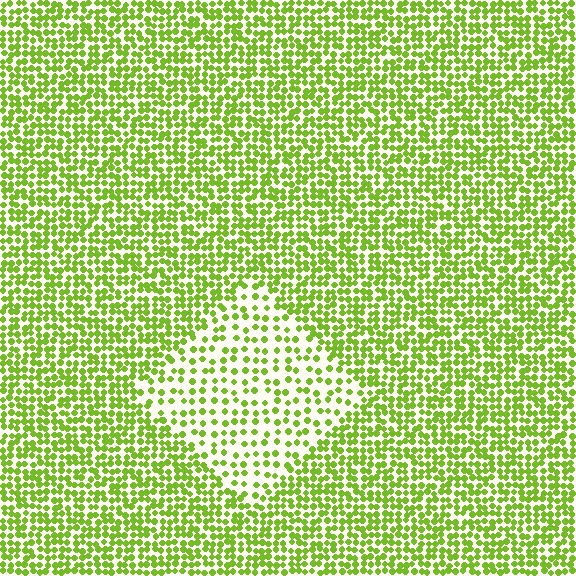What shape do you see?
I see a diamond.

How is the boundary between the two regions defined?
The boundary is defined by a change in element density (approximately 2.1x ratio). All elements are the same color, size, and shape.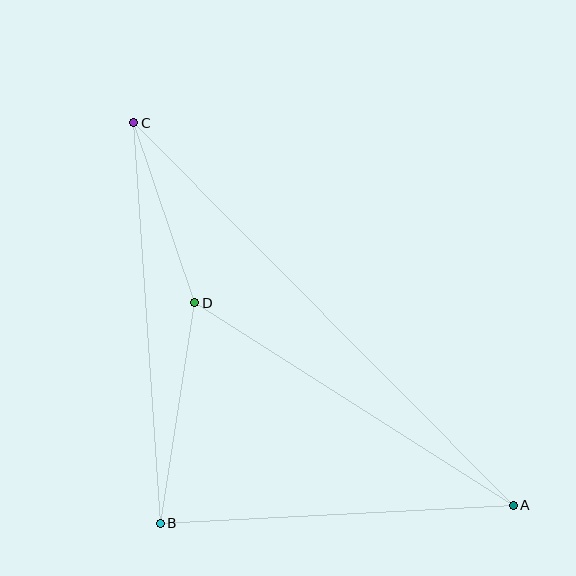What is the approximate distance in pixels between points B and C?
The distance between B and C is approximately 401 pixels.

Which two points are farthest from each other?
Points A and C are farthest from each other.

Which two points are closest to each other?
Points C and D are closest to each other.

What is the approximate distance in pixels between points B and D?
The distance between B and D is approximately 223 pixels.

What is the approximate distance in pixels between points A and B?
The distance between A and B is approximately 354 pixels.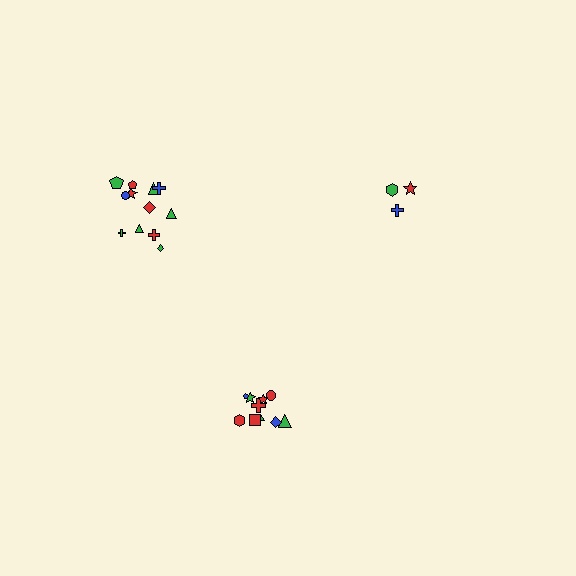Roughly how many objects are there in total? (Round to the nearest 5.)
Roughly 25 objects in total.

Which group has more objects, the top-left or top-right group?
The top-left group.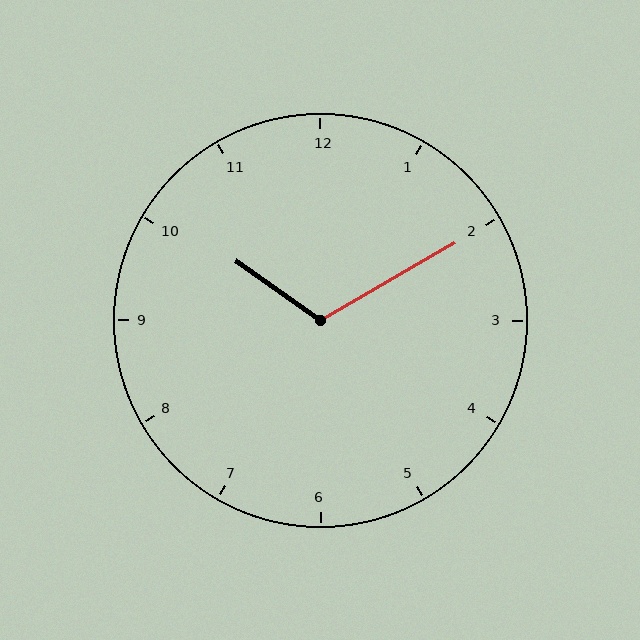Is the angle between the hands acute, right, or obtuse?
It is obtuse.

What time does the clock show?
10:10.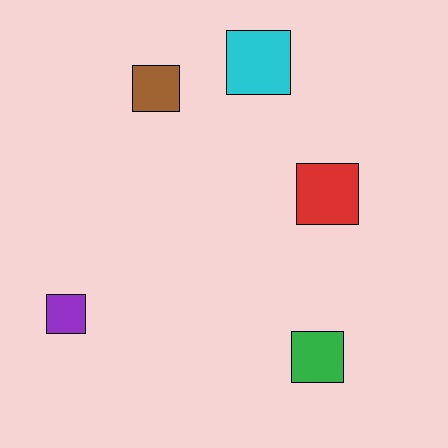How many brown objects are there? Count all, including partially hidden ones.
There is 1 brown object.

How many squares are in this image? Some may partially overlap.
There are 5 squares.